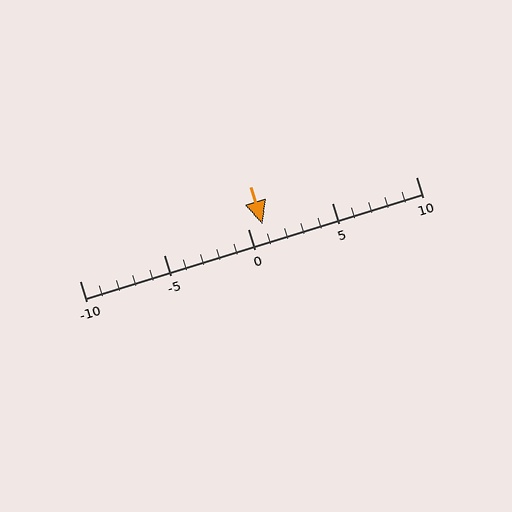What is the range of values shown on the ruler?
The ruler shows values from -10 to 10.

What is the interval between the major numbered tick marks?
The major tick marks are spaced 5 units apart.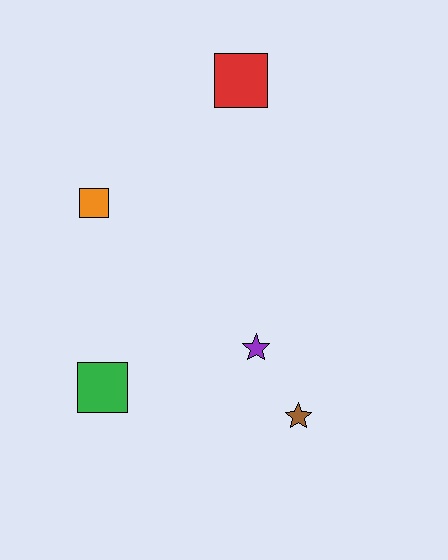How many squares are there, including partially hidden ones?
There are 3 squares.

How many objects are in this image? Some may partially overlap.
There are 5 objects.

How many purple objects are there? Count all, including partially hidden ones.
There is 1 purple object.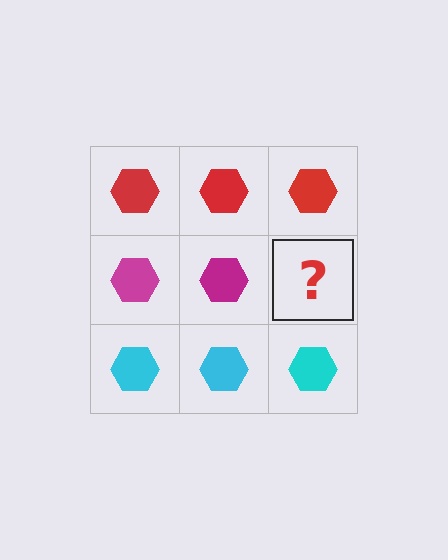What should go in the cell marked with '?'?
The missing cell should contain a magenta hexagon.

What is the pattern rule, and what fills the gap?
The rule is that each row has a consistent color. The gap should be filled with a magenta hexagon.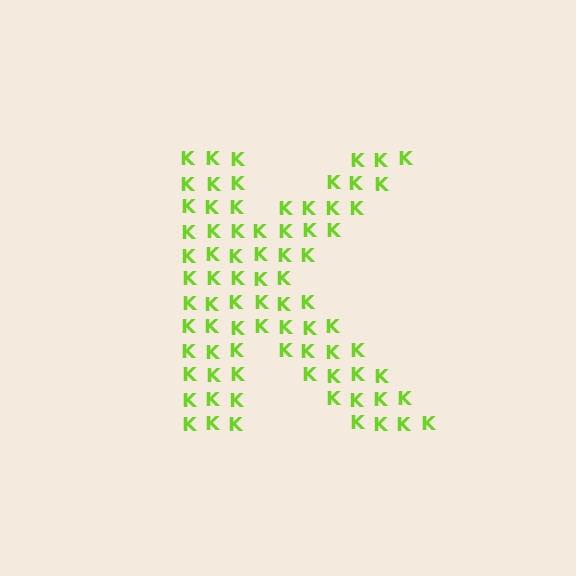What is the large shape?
The large shape is the letter K.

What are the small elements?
The small elements are letter K's.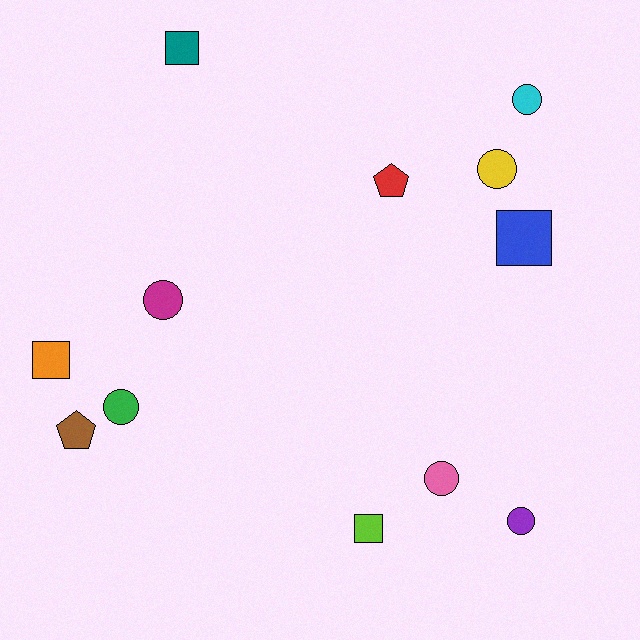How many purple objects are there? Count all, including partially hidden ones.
There is 1 purple object.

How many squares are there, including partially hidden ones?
There are 4 squares.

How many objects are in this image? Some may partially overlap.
There are 12 objects.